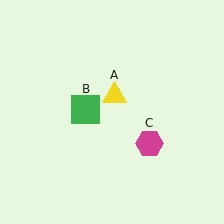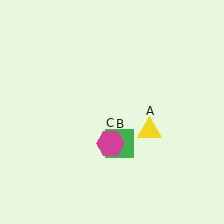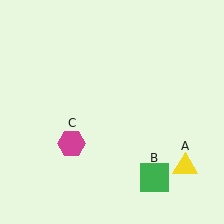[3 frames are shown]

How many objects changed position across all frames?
3 objects changed position: yellow triangle (object A), green square (object B), magenta hexagon (object C).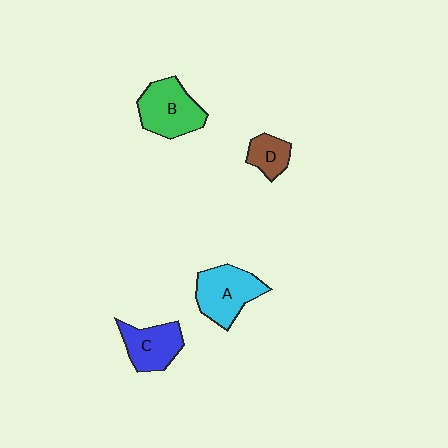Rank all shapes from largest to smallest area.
From largest to smallest: B (green), A (cyan), C (blue), D (brown).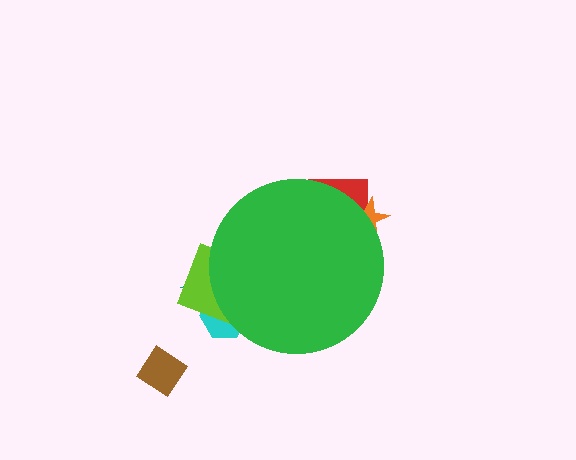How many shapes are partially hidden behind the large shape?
5 shapes are partially hidden.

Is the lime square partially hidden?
Yes, the lime square is partially hidden behind the green circle.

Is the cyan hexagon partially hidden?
Yes, the cyan hexagon is partially hidden behind the green circle.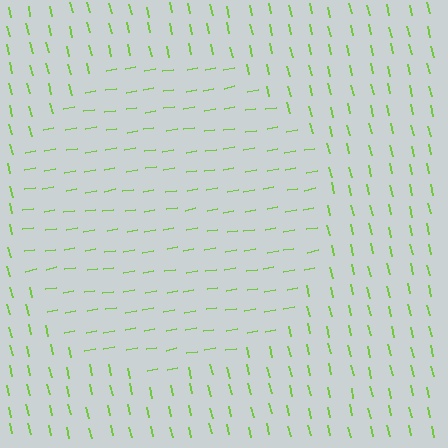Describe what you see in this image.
The image is filled with small lime line segments. A circle region in the image has lines oriented differently from the surrounding lines, creating a visible texture boundary.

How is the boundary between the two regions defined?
The boundary is defined purely by a change in line orientation (approximately 87 degrees difference). All lines are the same color and thickness.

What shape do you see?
I see a circle.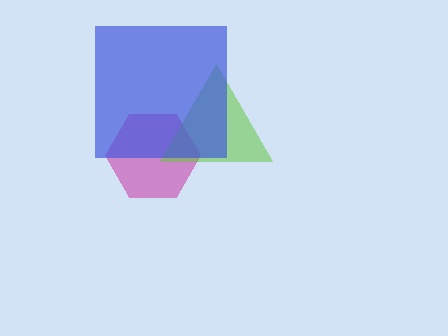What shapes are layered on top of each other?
The layered shapes are: a magenta hexagon, a lime triangle, a blue square.